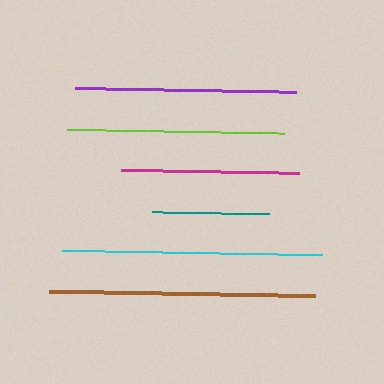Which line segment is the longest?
The brown line is the longest at approximately 266 pixels.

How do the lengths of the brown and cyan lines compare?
The brown and cyan lines are approximately the same length.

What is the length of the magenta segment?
The magenta segment is approximately 178 pixels long.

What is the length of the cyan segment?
The cyan segment is approximately 260 pixels long.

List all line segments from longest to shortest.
From longest to shortest: brown, cyan, purple, lime, magenta, teal.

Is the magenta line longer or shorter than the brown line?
The brown line is longer than the magenta line.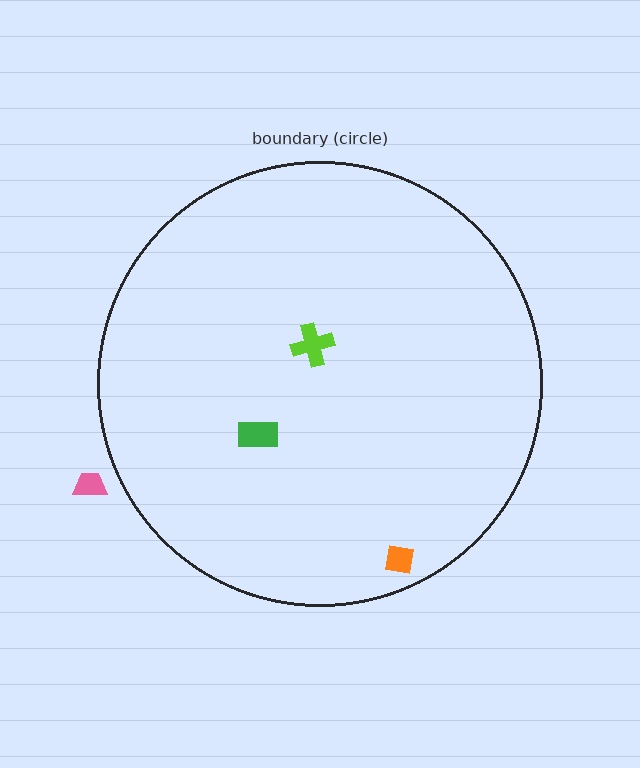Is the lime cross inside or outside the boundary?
Inside.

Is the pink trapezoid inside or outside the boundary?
Outside.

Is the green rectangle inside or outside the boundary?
Inside.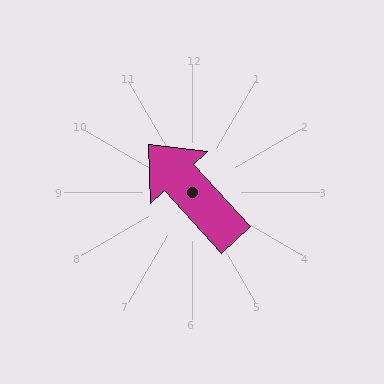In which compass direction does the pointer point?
Northwest.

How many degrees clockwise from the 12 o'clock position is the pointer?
Approximately 318 degrees.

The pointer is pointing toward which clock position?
Roughly 11 o'clock.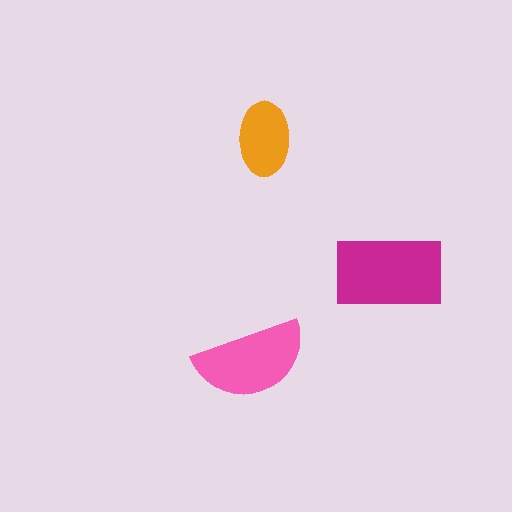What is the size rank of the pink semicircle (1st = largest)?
2nd.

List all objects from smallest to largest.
The orange ellipse, the pink semicircle, the magenta rectangle.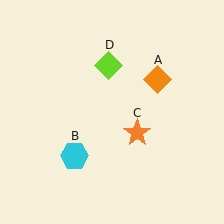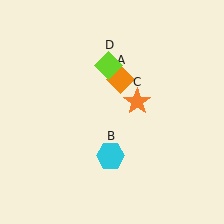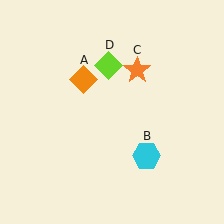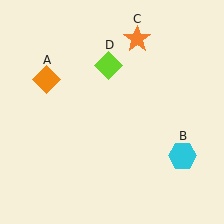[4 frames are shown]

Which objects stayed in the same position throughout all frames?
Lime diamond (object D) remained stationary.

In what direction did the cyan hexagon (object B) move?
The cyan hexagon (object B) moved right.